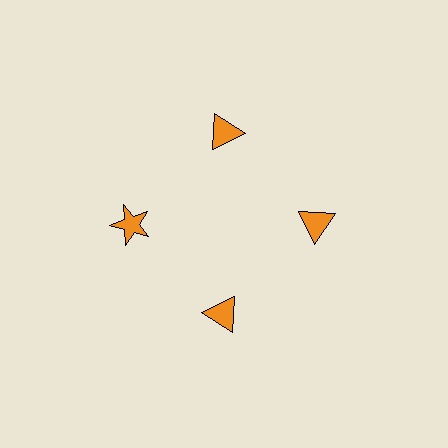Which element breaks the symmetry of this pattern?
The orange star at roughly the 9 o'clock position breaks the symmetry. All other shapes are orange triangles.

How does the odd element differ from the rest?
It has a different shape: star instead of triangle.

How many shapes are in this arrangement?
There are 4 shapes arranged in a ring pattern.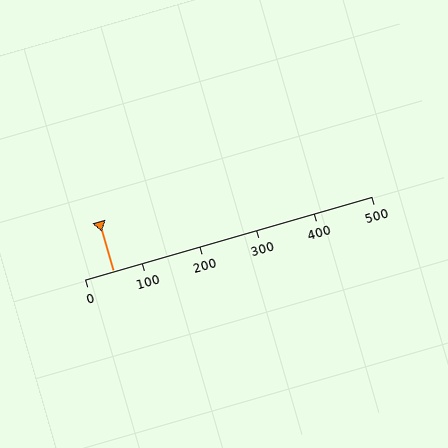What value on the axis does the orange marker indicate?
The marker indicates approximately 50.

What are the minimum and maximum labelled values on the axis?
The axis runs from 0 to 500.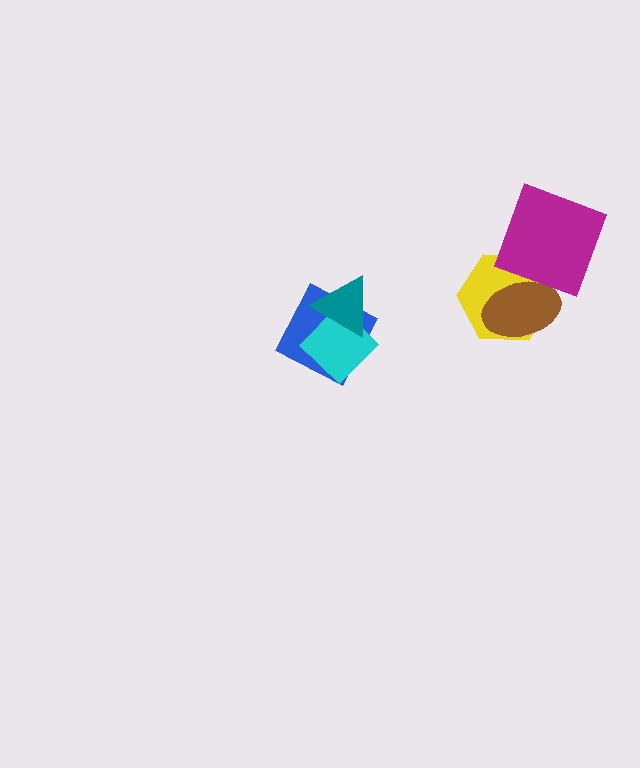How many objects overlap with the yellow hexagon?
2 objects overlap with the yellow hexagon.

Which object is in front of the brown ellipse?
The magenta square is in front of the brown ellipse.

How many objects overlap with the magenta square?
2 objects overlap with the magenta square.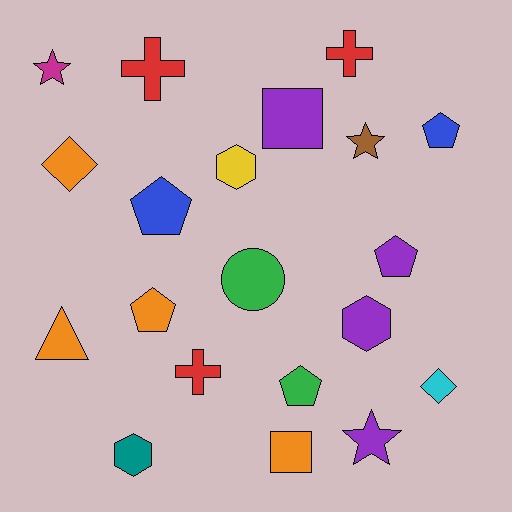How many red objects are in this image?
There are 3 red objects.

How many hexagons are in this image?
There are 3 hexagons.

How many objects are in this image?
There are 20 objects.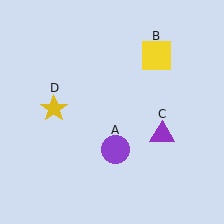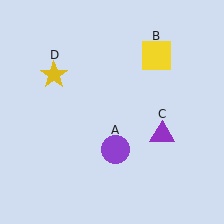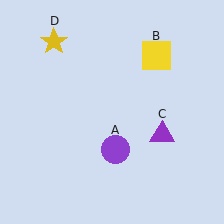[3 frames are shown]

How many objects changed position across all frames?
1 object changed position: yellow star (object D).